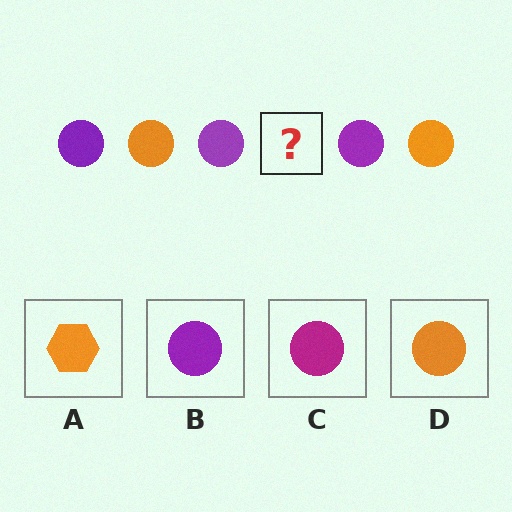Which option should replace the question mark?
Option D.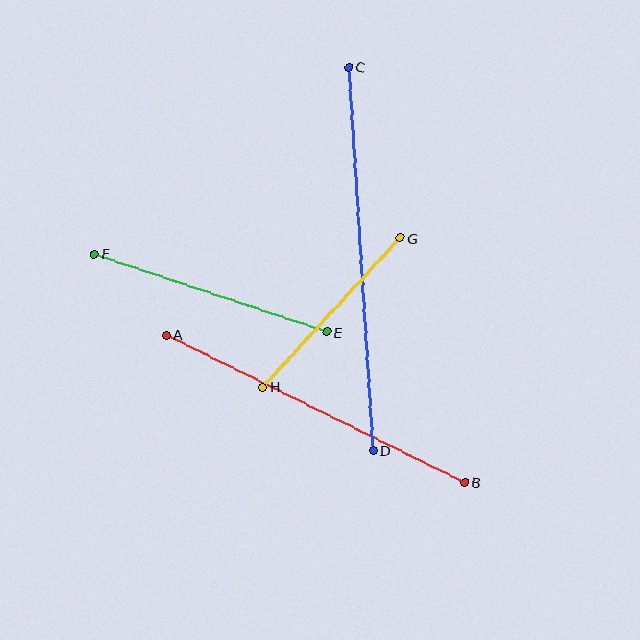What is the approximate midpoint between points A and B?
The midpoint is at approximately (316, 409) pixels.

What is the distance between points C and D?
The distance is approximately 384 pixels.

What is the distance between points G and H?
The distance is approximately 203 pixels.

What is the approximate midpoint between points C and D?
The midpoint is at approximately (361, 259) pixels.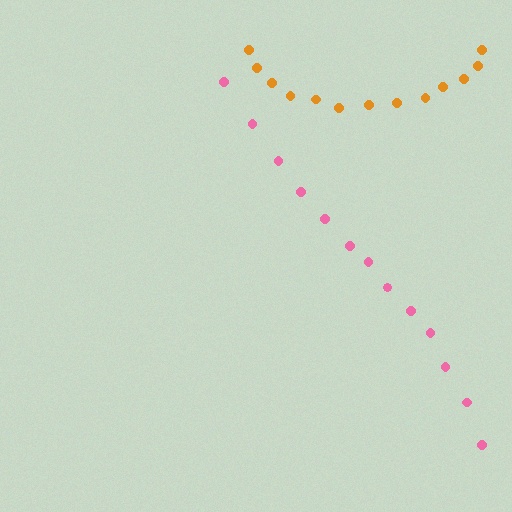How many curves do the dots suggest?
There are 2 distinct paths.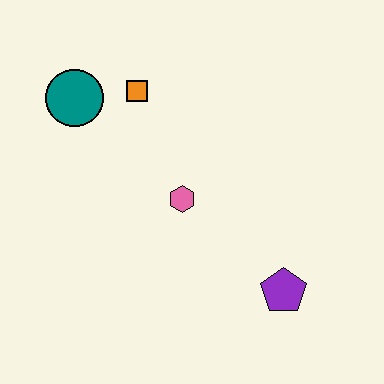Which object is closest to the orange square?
The teal circle is closest to the orange square.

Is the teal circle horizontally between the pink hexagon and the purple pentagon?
No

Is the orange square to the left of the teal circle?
No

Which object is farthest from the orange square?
The purple pentagon is farthest from the orange square.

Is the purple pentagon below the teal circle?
Yes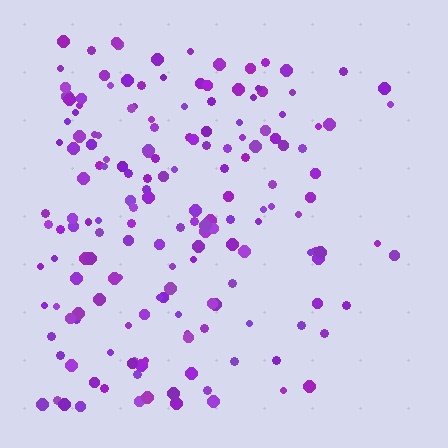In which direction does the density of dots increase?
From right to left, with the left side densest.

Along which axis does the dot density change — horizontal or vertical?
Horizontal.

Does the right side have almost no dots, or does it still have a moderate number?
Still a moderate number, just noticeably fewer than the left.